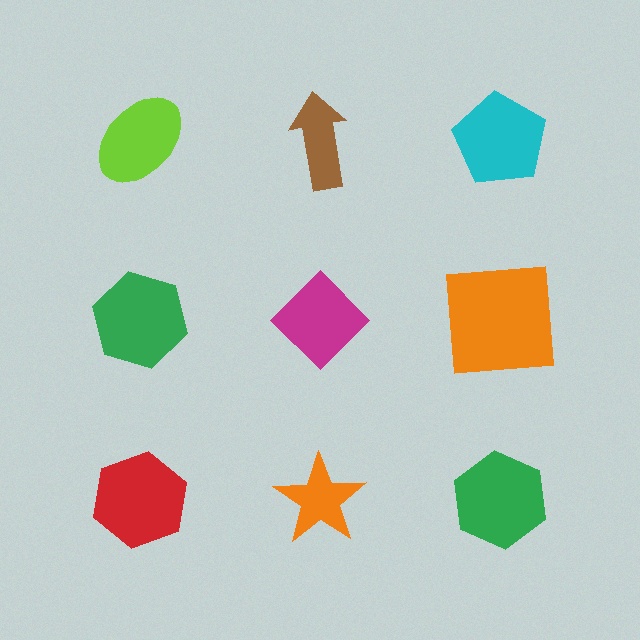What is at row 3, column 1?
A red hexagon.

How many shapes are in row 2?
3 shapes.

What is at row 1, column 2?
A brown arrow.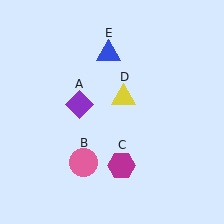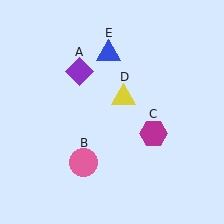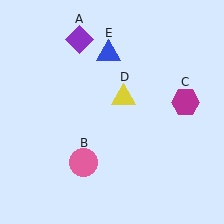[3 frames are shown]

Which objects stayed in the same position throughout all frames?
Pink circle (object B) and yellow triangle (object D) and blue triangle (object E) remained stationary.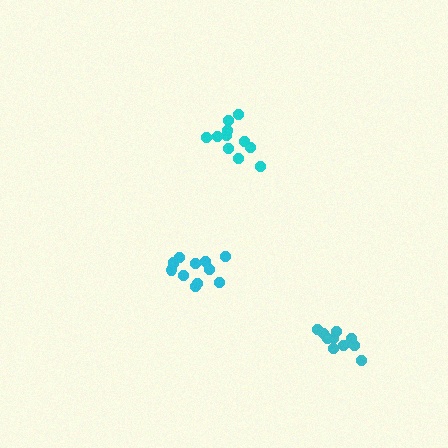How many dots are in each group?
Group 1: 11 dots, Group 2: 12 dots, Group 3: 11 dots (34 total).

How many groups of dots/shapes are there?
There are 3 groups.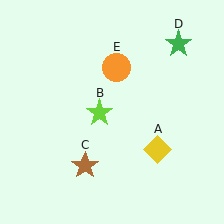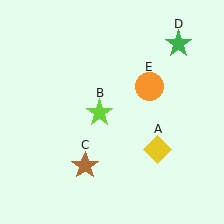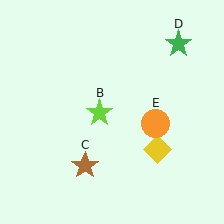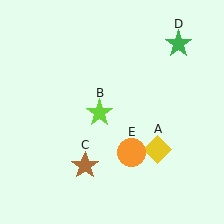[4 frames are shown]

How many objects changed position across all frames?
1 object changed position: orange circle (object E).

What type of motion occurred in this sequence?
The orange circle (object E) rotated clockwise around the center of the scene.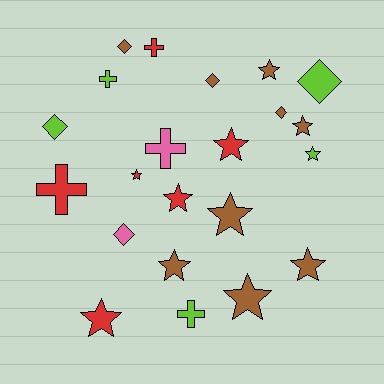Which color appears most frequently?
Brown, with 9 objects.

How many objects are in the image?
There are 22 objects.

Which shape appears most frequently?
Star, with 11 objects.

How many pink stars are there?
There are no pink stars.